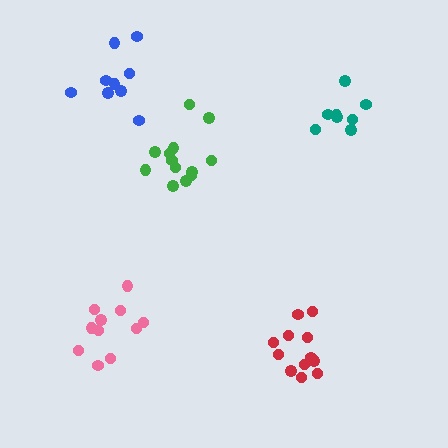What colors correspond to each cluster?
The clusters are colored: red, teal, pink, green, blue.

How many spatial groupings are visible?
There are 5 spatial groupings.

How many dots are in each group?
Group 1: 13 dots, Group 2: 8 dots, Group 3: 11 dots, Group 4: 13 dots, Group 5: 9 dots (54 total).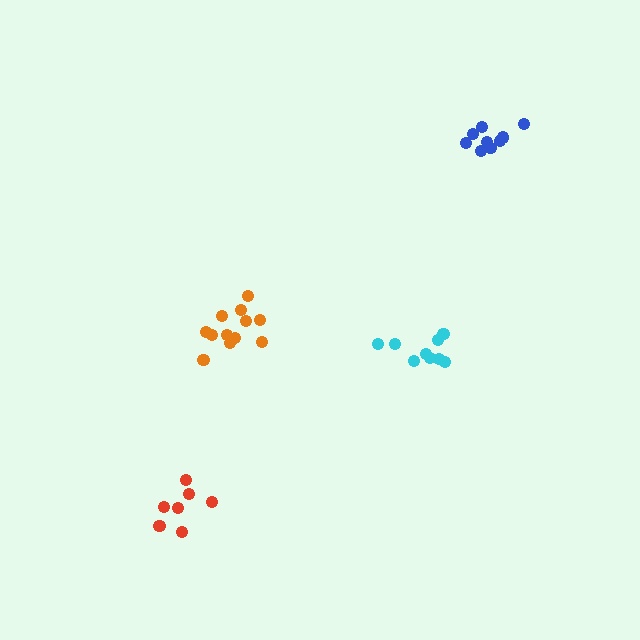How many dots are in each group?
Group 1: 12 dots, Group 2: 9 dots, Group 3: 10 dots, Group 4: 7 dots (38 total).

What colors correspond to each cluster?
The clusters are colored: orange, cyan, blue, red.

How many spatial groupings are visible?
There are 4 spatial groupings.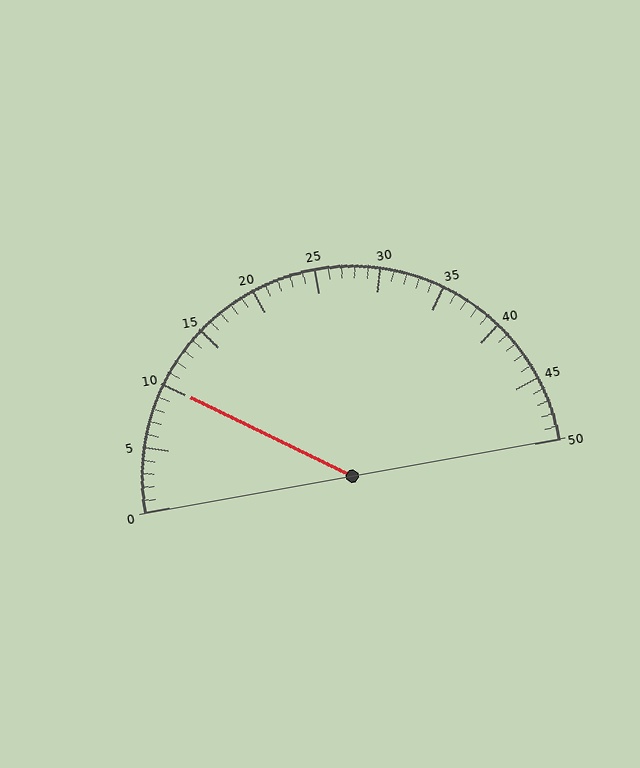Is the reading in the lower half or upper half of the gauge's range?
The reading is in the lower half of the range (0 to 50).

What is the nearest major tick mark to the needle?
The nearest major tick mark is 10.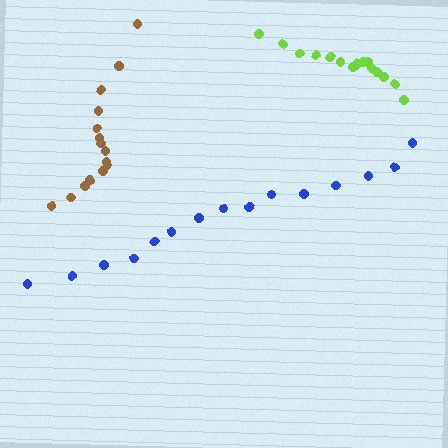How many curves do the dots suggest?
There are 3 distinct paths.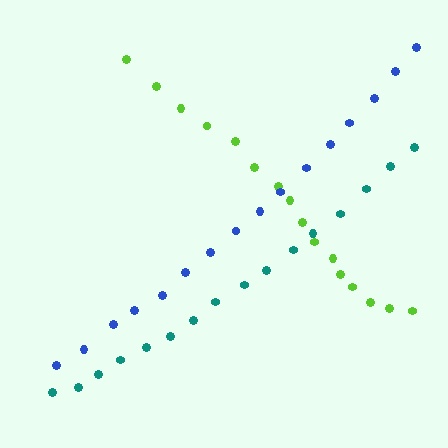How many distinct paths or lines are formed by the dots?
There are 3 distinct paths.